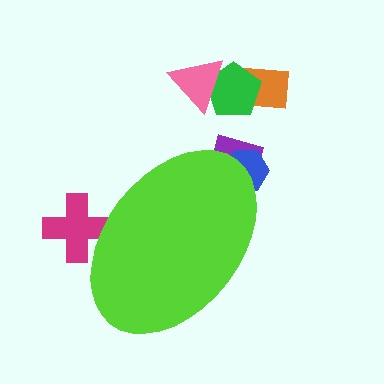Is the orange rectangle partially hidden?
No, the orange rectangle is fully visible.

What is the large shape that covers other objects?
A lime ellipse.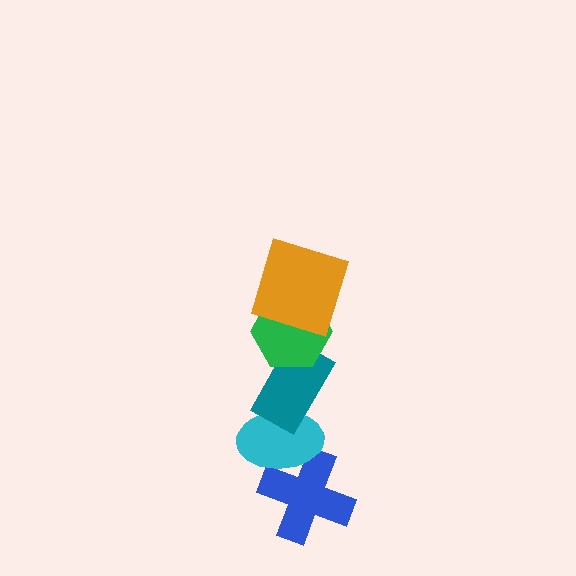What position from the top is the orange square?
The orange square is 1st from the top.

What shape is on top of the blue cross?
The cyan ellipse is on top of the blue cross.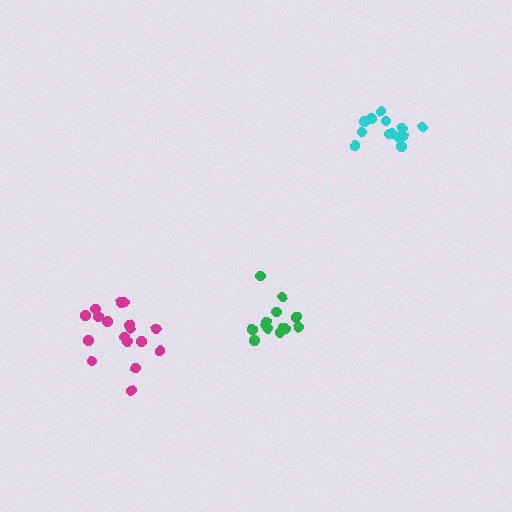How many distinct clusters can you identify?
There are 3 distinct clusters.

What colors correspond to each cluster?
The clusters are colored: cyan, green, magenta.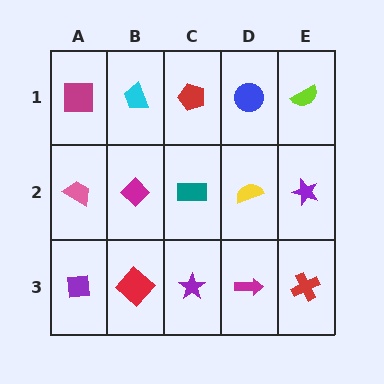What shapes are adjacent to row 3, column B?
A magenta diamond (row 2, column B), a purple square (row 3, column A), a purple star (row 3, column C).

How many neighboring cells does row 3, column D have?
3.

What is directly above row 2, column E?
A lime semicircle.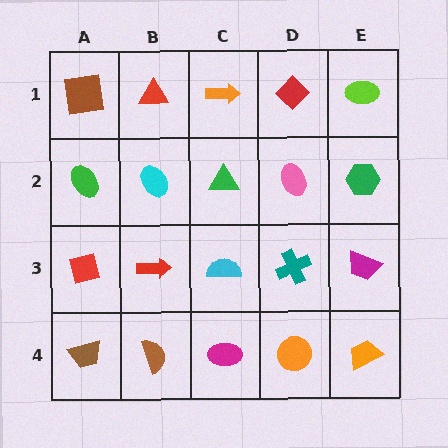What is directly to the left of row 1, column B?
A brown square.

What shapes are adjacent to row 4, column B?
A red arrow (row 3, column B), a brown trapezoid (row 4, column A), a magenta ellipse (row 4, column C).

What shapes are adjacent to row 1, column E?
A green hexagon (row 2, column E), a red diamond (row 1, column D).